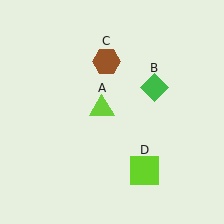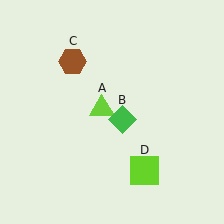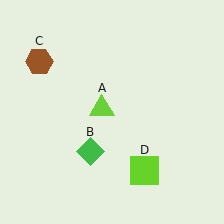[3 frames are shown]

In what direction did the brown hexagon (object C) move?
The brown hexagon (object C) moved left.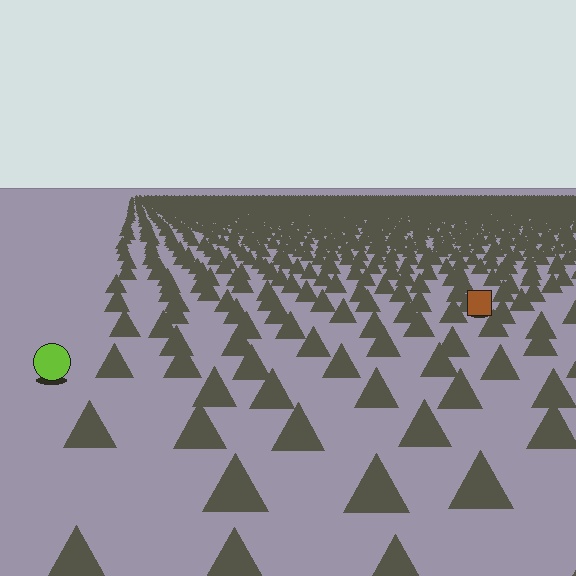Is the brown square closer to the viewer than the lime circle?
No. The lime circle is closer — you can tell from the texture gradient: the ground texture is coarser near it.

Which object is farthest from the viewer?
The brown square is farthest from the viewer. It appears smaller and the ground texture around it is denser.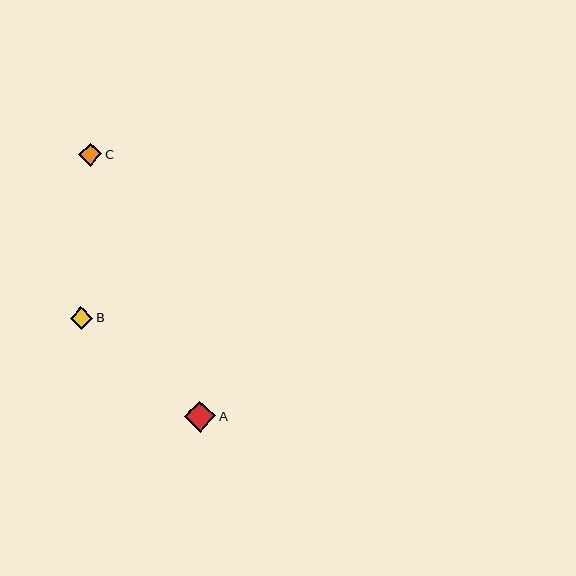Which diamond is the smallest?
Diamond B is the smallest with a size of approximately 23 pixels.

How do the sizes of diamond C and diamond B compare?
Diamond C and diamond B are approximately the same size.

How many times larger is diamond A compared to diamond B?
Diamond A is approximately 1.4 times the size of diamond B.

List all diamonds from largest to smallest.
From largest to smallest: A, C, B.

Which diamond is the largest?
Diamond A is the largest with a size of approximately 31 pixels.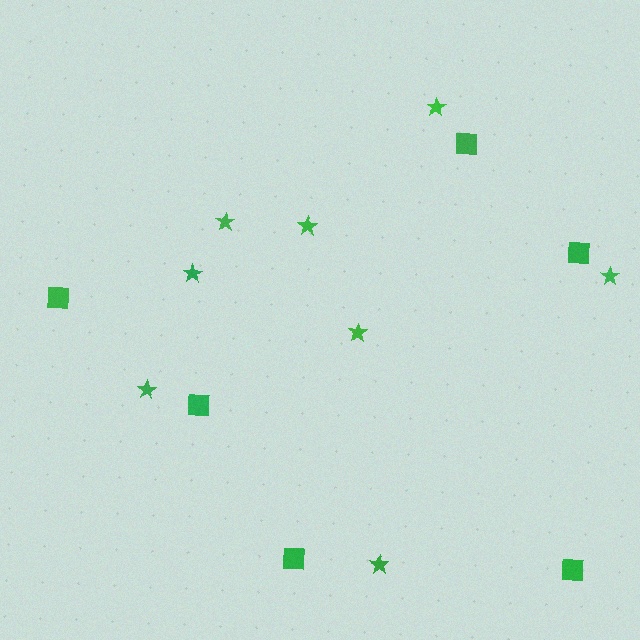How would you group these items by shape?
There are 2 groups: one group of squares (6) and one group of stars (8).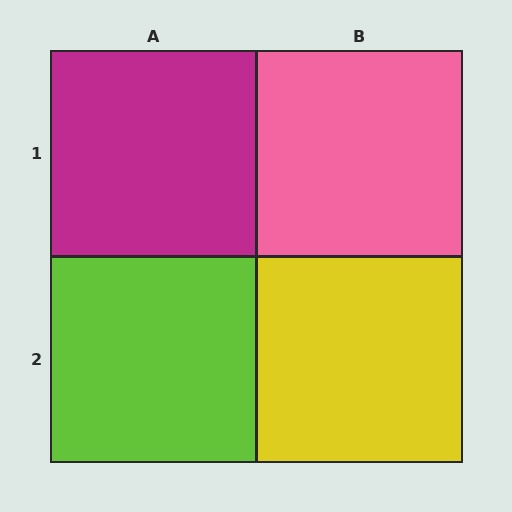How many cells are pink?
1 cell is pink.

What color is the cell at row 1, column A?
Magenta.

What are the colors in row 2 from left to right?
Lime, yellow.